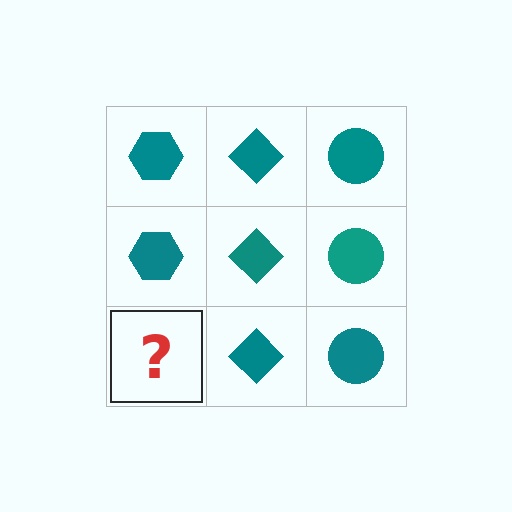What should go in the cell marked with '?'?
The missing cell should contain a teal hexagon.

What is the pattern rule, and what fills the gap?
The rule is that each column has a consistent shape. The gap should be filled with a teal hexagon.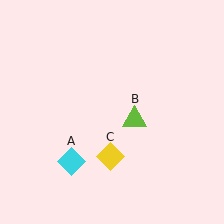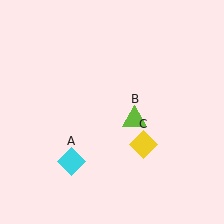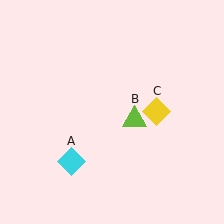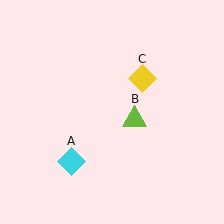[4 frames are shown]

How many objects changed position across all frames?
1 object changed position: yellow diamond (object C).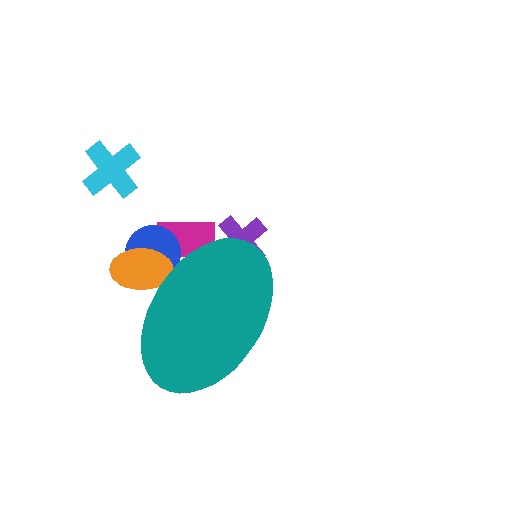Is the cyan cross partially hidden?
No, the cyan cross is fully visible.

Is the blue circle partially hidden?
Yes, the blue circle is partially hidden behind the teal ellipse.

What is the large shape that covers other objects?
A teal ellipse.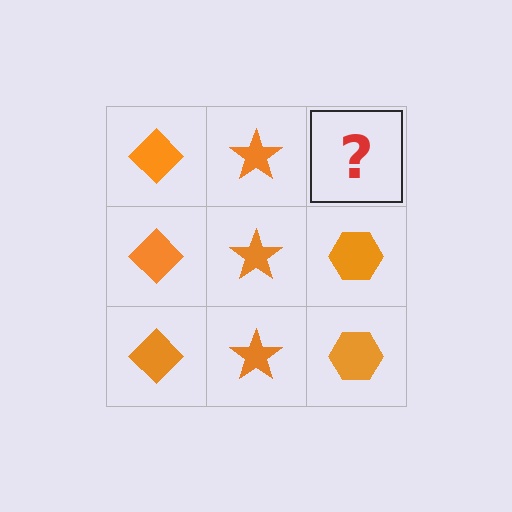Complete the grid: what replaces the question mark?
The question mark should be replaced with an orange hexagon.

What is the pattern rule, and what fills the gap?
The rule is that each column has a consistent shape. The gap should be filled with an orange hexagon.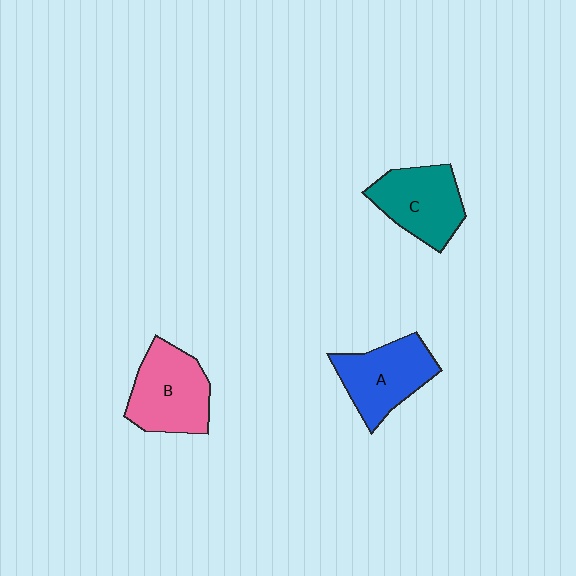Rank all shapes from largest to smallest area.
From largest to smallest: B (pink), A (blue), C (teal).